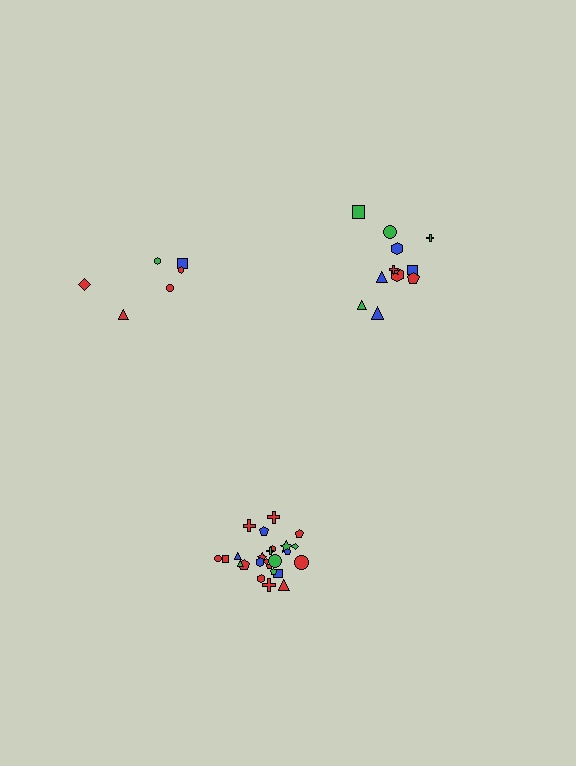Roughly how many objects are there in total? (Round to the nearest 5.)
Roughly 45 objects in total.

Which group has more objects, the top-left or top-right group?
The top-right group.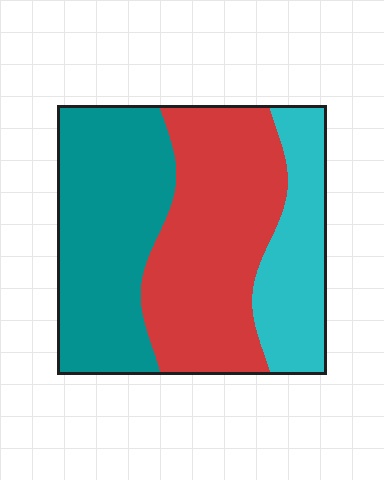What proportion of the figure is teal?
Teal takes up about three eighths (3/8) of the figure.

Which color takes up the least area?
Cyan, at roughly 20%.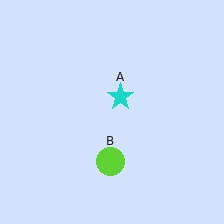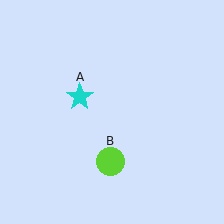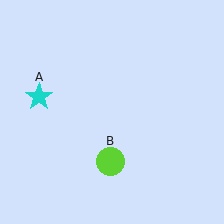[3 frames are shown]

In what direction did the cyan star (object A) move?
The cyan star (object A) moved left.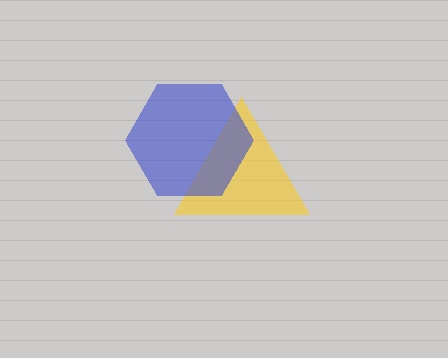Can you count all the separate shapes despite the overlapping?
Yes, there are 2 separate shapes.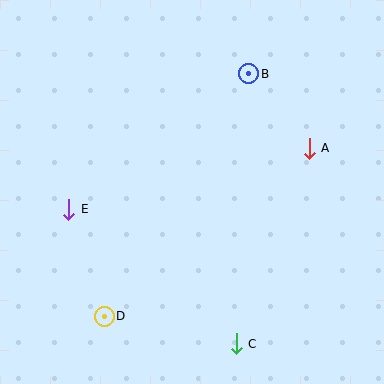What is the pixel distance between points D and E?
The distance between D and E is 113 pixels.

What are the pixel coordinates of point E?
Point E is at (69, 209).